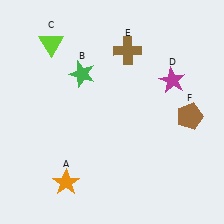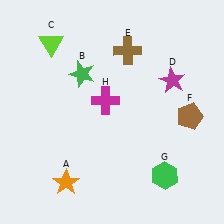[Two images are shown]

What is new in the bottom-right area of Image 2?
A green hexagon (G) was added in the bottom-right area of Image 2.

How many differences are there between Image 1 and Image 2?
There are 2 differences between the two images.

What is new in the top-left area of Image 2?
A magenta cross (H) was added in the top-left area of Image 2.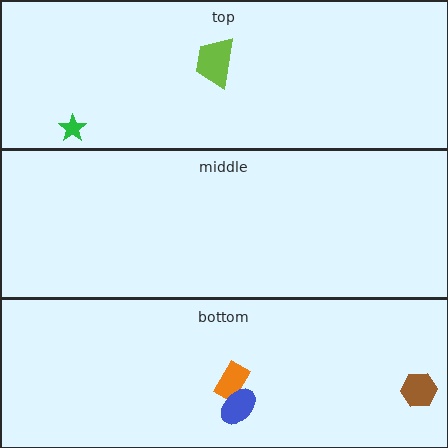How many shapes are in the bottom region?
3.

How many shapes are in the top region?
2.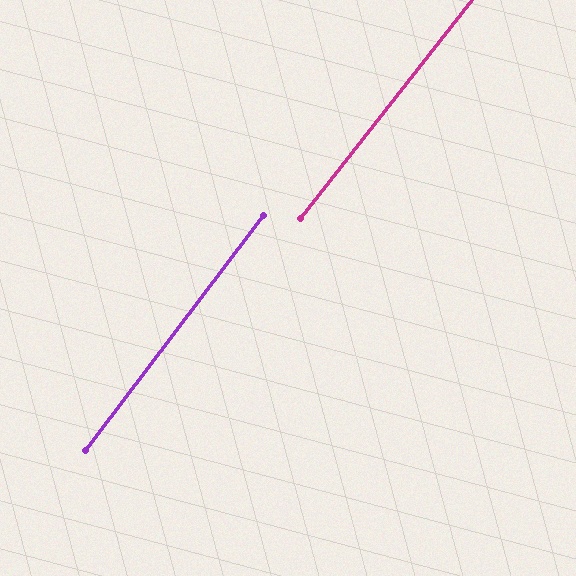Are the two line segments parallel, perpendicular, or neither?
Parallel — their directions differ by only 1.0°.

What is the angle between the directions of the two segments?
Approximately 1 degree.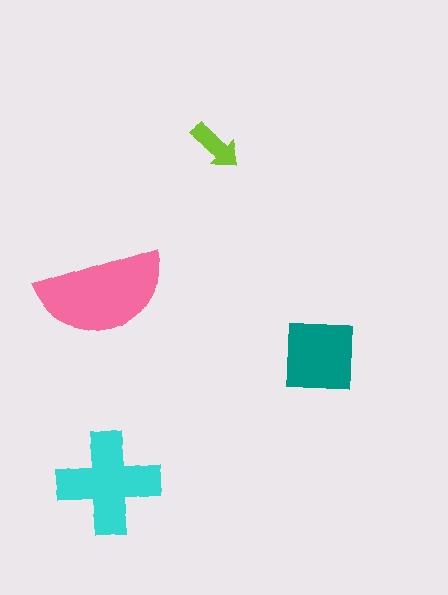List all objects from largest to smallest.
The pink semicircle, the cyan cross, the teal square, the lime arrow.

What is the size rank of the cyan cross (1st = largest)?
2nd.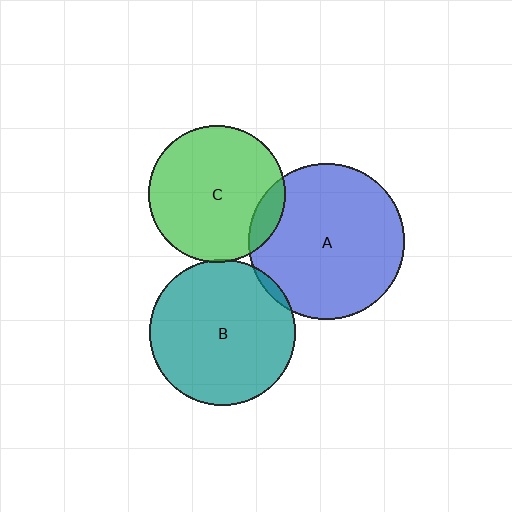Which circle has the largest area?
Circle A (blue).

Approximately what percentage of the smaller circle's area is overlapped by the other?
Approximately 5%.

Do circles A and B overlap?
Yes.